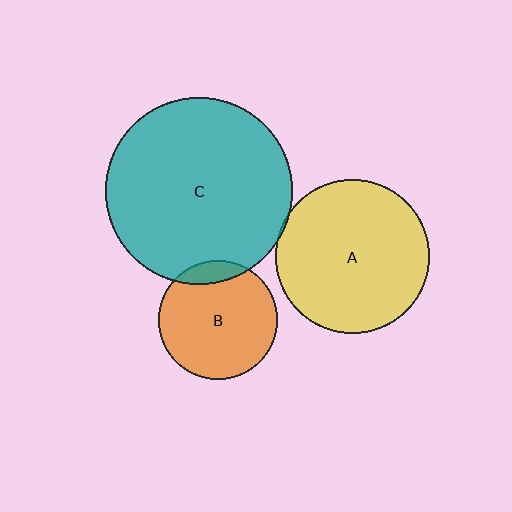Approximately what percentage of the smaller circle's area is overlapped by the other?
Approximately 5%.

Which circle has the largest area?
Circle C (teal).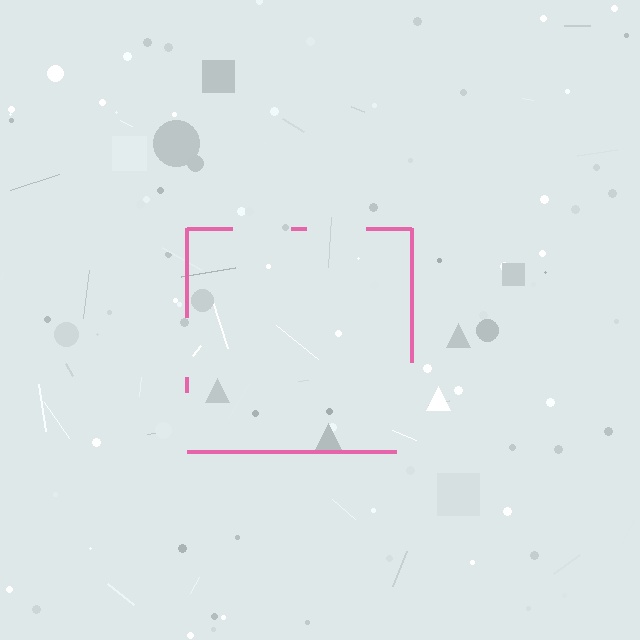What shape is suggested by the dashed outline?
The dashed outline suggests a square.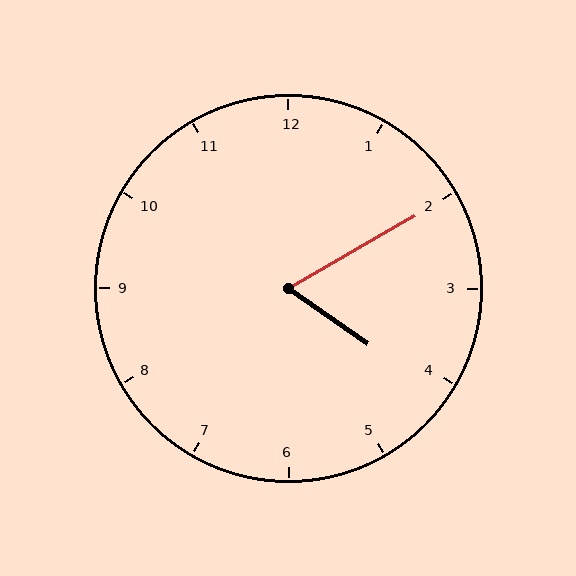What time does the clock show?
4:10.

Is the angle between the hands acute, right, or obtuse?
It is acute.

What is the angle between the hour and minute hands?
Approximately 65 degrees.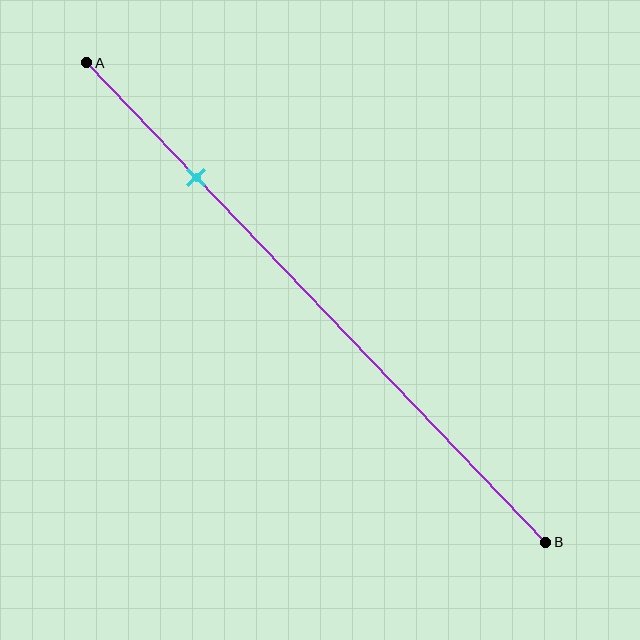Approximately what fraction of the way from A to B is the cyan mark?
The cyan mark is approximately 25% of the way from A to B.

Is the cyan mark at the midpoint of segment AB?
No, the mark is at about 25% from A, not at the 50% midpoint.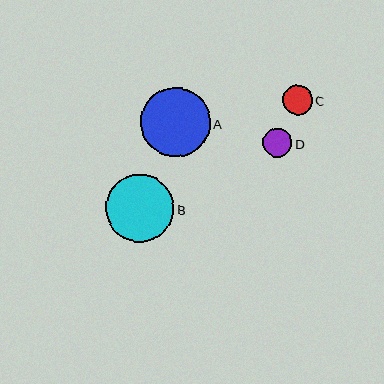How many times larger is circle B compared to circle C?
Circle B is approximately 2.3 times the size of circle C.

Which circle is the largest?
Circle A is the largest with a size of approximately 69 pixels.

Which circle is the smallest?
Circle D is the smallest with a size of approximately 29 pixels.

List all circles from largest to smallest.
From largest to smallest: A, B, C, D.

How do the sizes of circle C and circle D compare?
Circle C and circle D are approximately the same size.